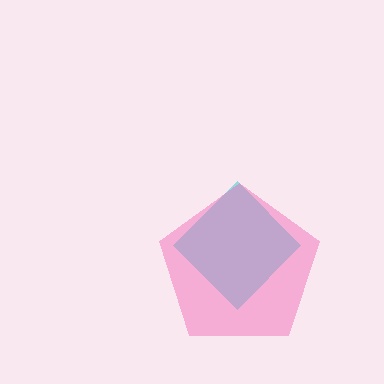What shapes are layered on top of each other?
The layered shapes are: a cyan diamond, a pink pentagon.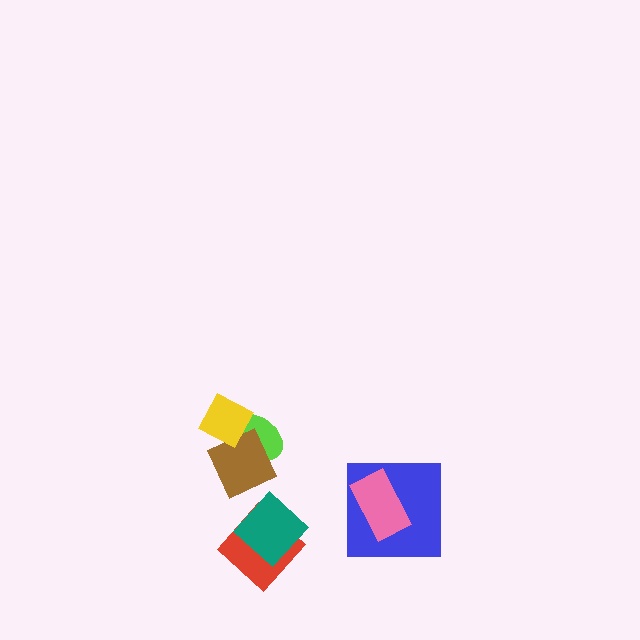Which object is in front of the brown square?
The yellow diamond is in front of the brown square.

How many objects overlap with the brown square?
2 objects overlap with the brown square.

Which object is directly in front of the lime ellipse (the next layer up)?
The brown square is directly in front of the lime ellipse.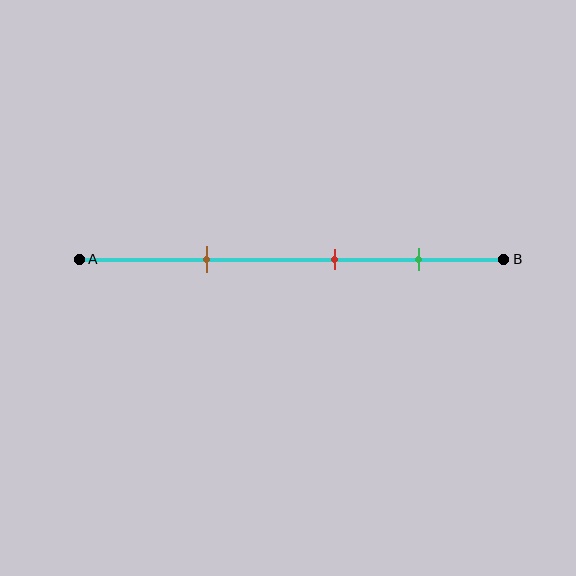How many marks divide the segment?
There are 3 marks dividing the segment.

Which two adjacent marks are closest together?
The red and green marks are the closest adjacent pair.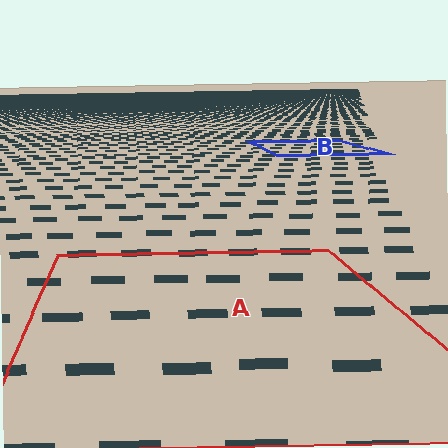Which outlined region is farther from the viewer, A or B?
Region B is farther from the viewer — the texture elements inside it appear smaller and more densely packed.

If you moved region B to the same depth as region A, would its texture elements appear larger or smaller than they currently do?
They would appear larger. At a closer depth, the same texture elements are projected at a bigger on-screen size.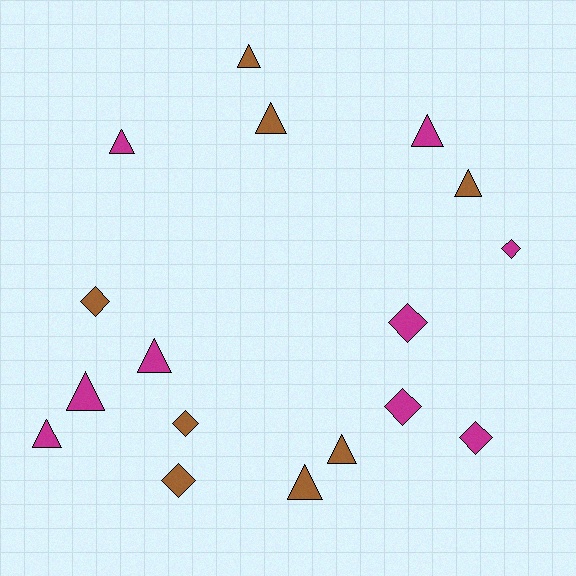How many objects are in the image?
There are 17 objects.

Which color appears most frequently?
Magenta, with 9 objects.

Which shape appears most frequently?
Triangle, with 10 objects.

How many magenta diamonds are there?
There are 4 magenta diamonds.